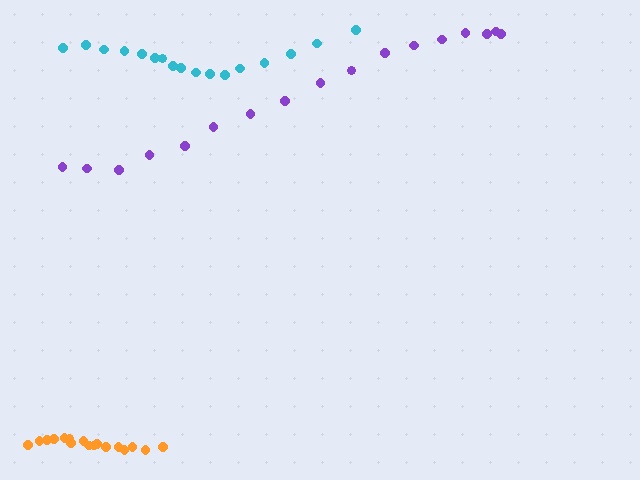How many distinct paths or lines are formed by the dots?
There are 3 distinct paths.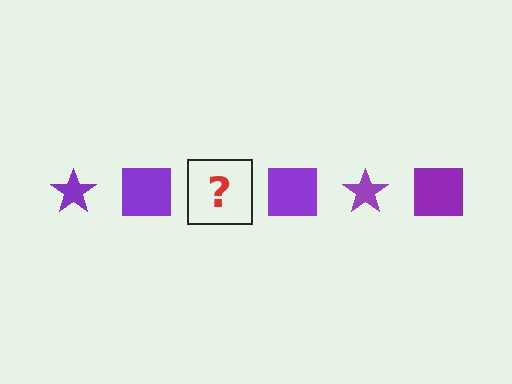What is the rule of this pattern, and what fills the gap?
The rule is that the pattern cycles through star, square shapes in purple. The gap should be filled with a purple star.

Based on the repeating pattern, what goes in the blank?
The blank should be a purple star.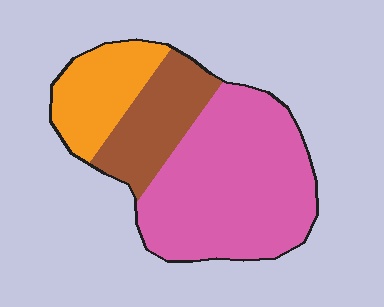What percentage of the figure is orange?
Orange covers 20% of the figure.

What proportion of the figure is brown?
Brown covers about 20% of the figure.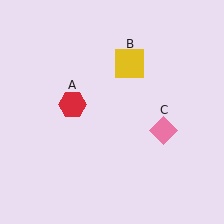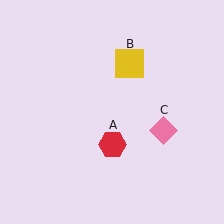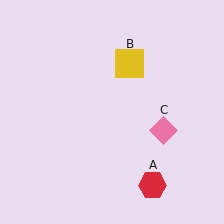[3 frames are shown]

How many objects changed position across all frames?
1 object changed position: red hexagon (object A).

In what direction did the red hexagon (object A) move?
The red hexagon (object A) moved down and to the right.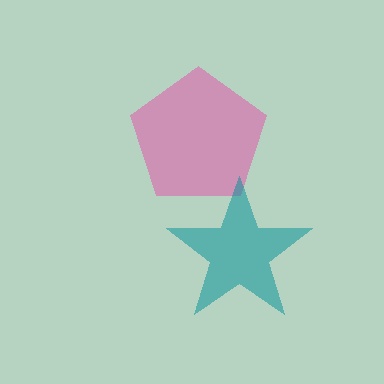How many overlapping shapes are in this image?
There are 2 overlapping shapes in the image.